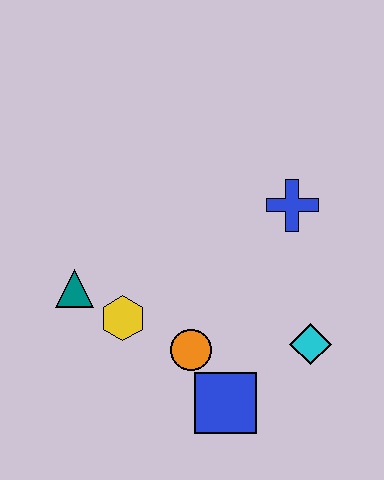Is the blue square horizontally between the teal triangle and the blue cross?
Yes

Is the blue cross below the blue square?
No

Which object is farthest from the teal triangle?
The cyan diamond is farthest from the teal triangle.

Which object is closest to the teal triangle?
The yellow hexagon is closest to the teal triangle.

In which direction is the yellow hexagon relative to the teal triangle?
The yellow hexagon is to the right of the teal triangle.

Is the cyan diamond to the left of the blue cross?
No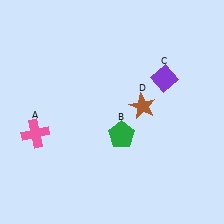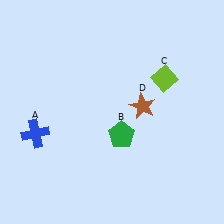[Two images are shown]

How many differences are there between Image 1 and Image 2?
There are 2 differences between the two images.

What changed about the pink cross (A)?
In Image 1, A is pink. In Image 2, it changed to blue.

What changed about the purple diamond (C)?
In Image 1, C is purple. In Image 2, it changed to lime.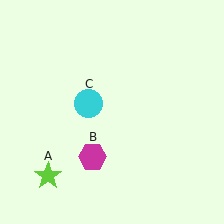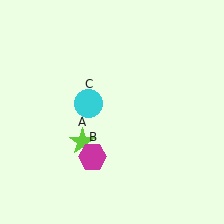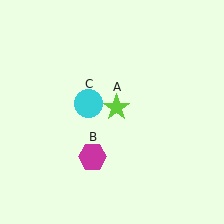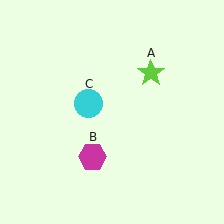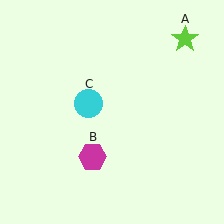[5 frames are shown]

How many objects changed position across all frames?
1 object changed position: lime star (object A).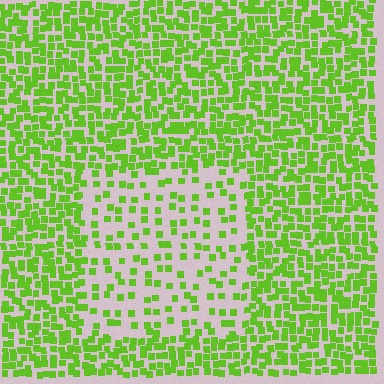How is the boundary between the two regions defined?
The boundary is defined by a change in element density (approximately 2.5x ratio). All elements are the same color, size, and shape.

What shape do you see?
I see a rectangle.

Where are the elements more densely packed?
The elements are more densely packed outside the rectangle boundary.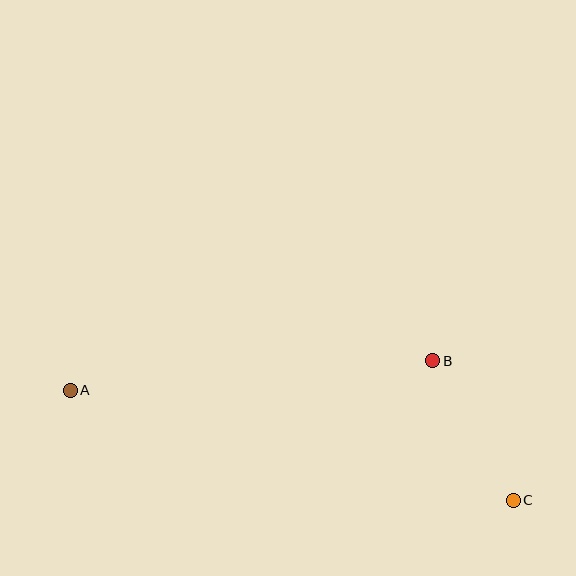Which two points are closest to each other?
Points B and C are closest to each other.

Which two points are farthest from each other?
Points A and C are farthest from each other.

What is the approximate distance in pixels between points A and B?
The distance between A and B is approximately 364 pixels.